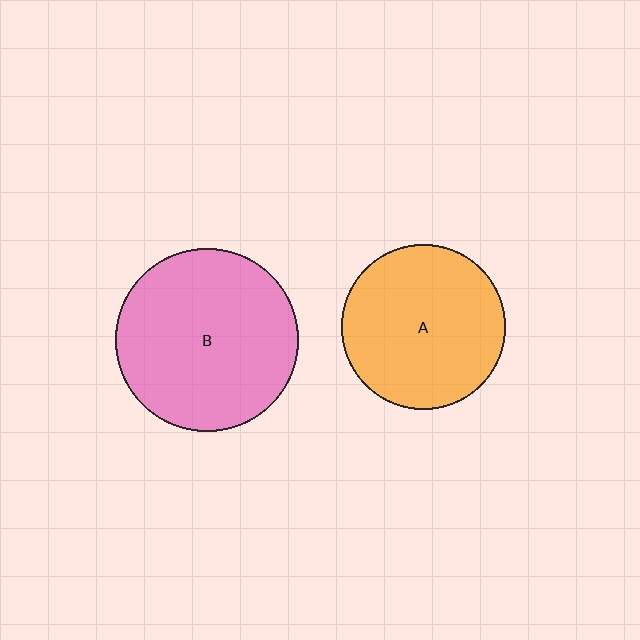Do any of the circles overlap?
No, none of the circles overlap.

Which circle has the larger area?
Circle B (pink).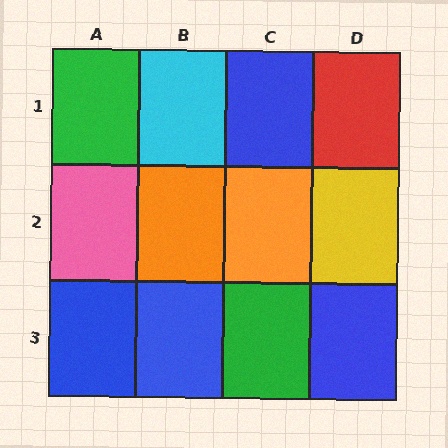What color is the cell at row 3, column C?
Green.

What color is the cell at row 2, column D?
Yellow.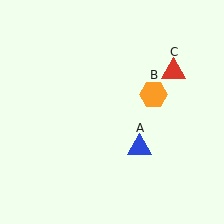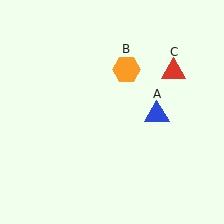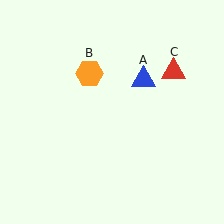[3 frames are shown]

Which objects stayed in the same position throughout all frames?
Red triangle (object C) remained stationary.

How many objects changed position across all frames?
2 objects changed position: blue triangle (object A), orange hexagon (object B).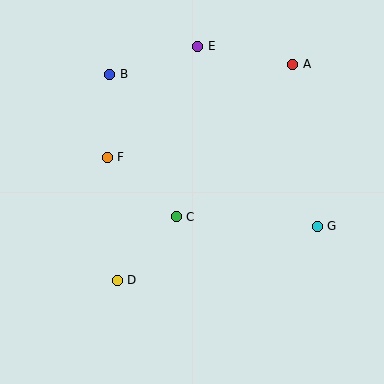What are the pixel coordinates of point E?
Point E is at (198, 46).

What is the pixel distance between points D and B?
The distance between D and B is 206 pixels.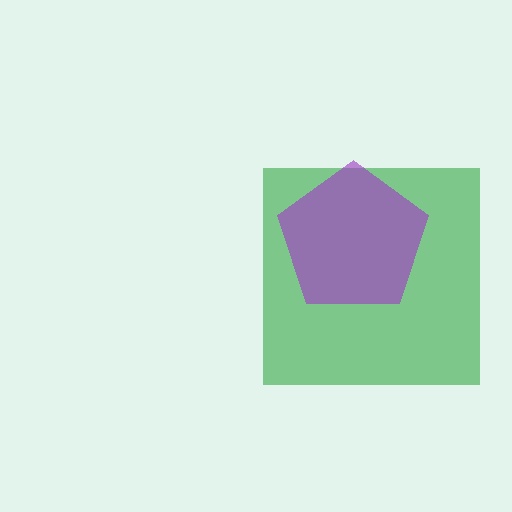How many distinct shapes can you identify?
There are 2 distinct shapes: a green square, a purple pentagon.